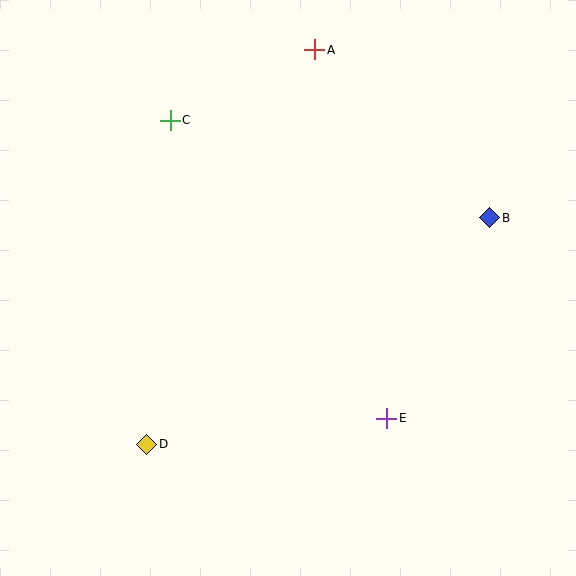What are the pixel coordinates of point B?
Point B is at (490, 218).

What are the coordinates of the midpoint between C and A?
The midpoint between C and A is at (242, 85).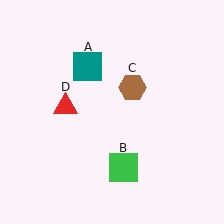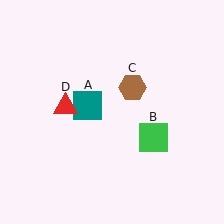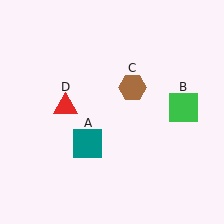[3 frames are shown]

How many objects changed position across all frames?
2 objects changed position: teal square (object A), green square (object B).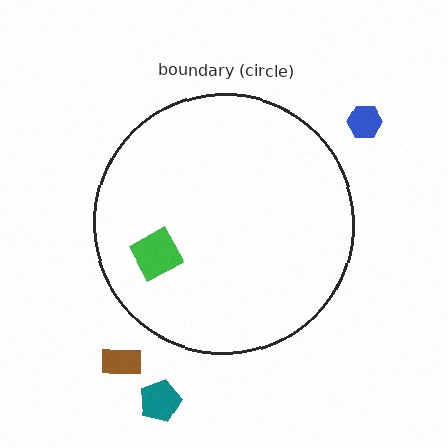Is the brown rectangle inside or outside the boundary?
Outside.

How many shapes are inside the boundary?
1 inside, 3 outside.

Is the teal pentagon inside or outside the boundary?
Outside.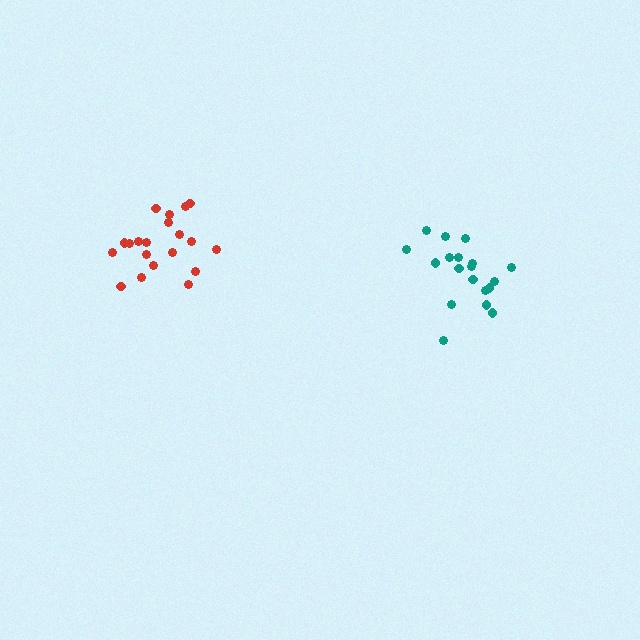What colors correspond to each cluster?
The clusters are colored: red, teal.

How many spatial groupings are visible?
There are 2 spatial groupings.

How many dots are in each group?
Group 1: 20 dots, Group 2: 19 dots (39 total).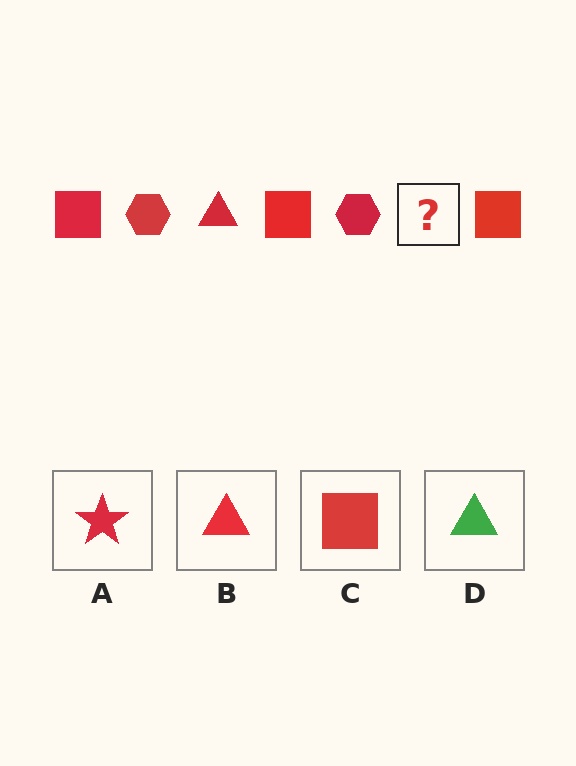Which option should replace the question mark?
Option B.